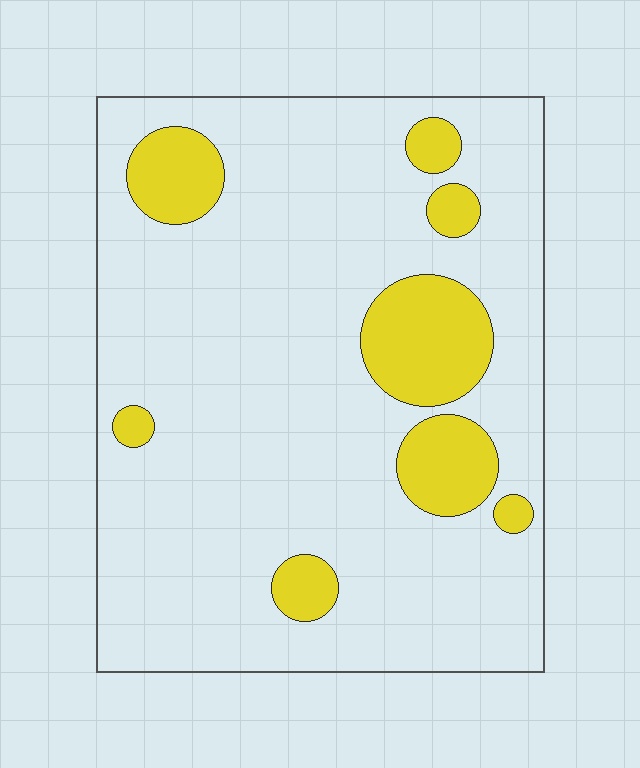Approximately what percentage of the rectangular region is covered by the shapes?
Approximately 15%.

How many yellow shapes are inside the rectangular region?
8.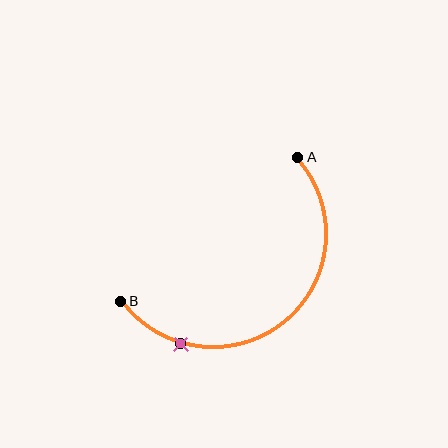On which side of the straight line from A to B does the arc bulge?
The arc bulges below and to the right of the straight line connecting A and B.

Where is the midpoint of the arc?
The arc midpoint is the point on the curve farthest from the straight line joining A and B. It sits below and to the right of that line.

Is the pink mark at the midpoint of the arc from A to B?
No. The pink mark lies on the arc but is closer to endpoint B. The arc midpoint would be at the point on the curve equidistant along the arc from both A and B.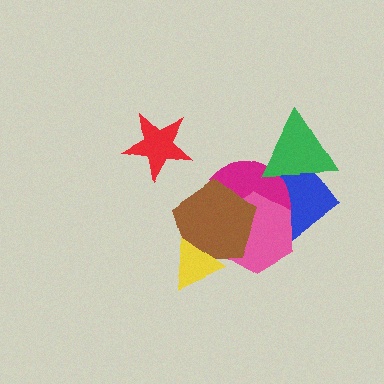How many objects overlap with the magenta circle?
4 objects overlap with the magenta circle.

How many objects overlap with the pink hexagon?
3 objects overlap with the pink hexagon.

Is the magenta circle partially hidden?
Yes, it is partially covered by another shape.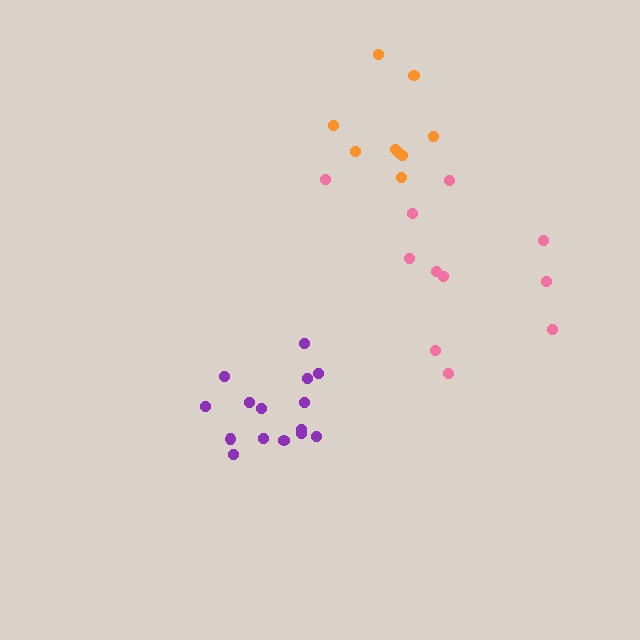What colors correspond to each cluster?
The clusters are colored: purple, pink, orange.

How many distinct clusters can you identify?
There are 3 distinct clusters.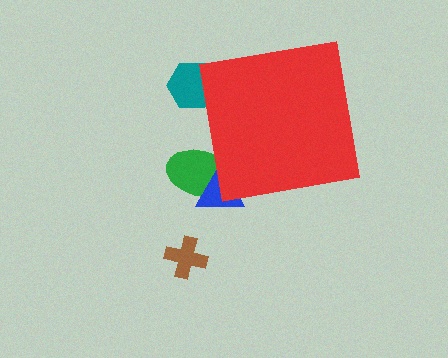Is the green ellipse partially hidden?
Yes, the green ellipse is partially hidden behind the red square.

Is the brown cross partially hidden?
No, the brown cross is fully visible.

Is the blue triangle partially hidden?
Yes, the blue triangle is partially hidden behind the red square.